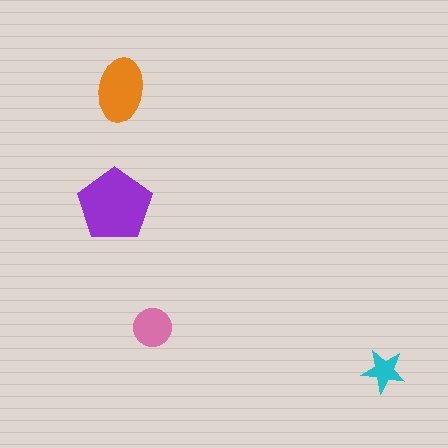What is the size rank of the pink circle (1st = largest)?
3rd.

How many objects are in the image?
There are 4 objects in the image.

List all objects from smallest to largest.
The cyan star, the pink circle, the orange ellipse, the purple pentagon.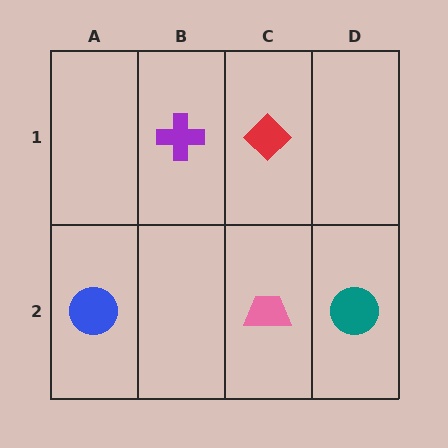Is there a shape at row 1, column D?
No, that cell is empty.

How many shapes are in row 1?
2 shapes.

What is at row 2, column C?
A pink trapezoid.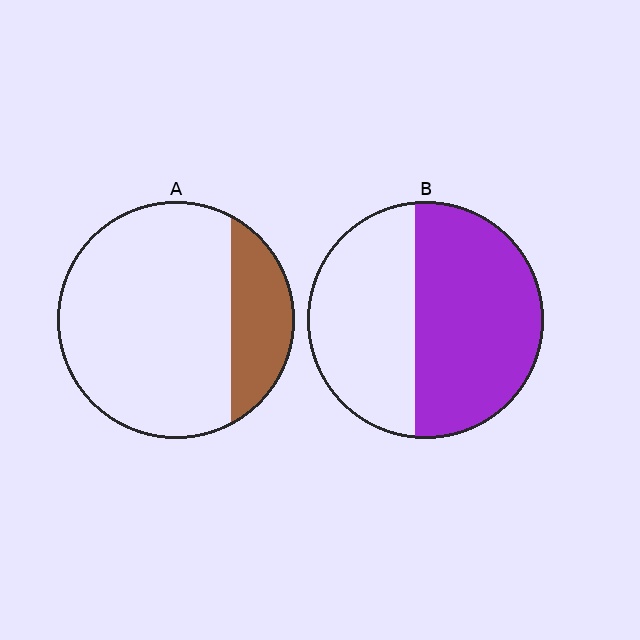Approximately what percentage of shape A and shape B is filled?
A is approximately 20% and B is approximately 55%.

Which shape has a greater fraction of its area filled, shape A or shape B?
Shape B.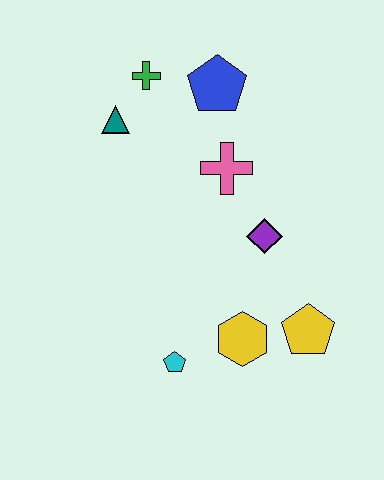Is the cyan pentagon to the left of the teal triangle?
No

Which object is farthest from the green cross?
The yellow pentagon is farthest from the green cross.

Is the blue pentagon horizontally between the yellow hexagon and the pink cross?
No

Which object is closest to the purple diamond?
The pink cross is closest to the purple diamond.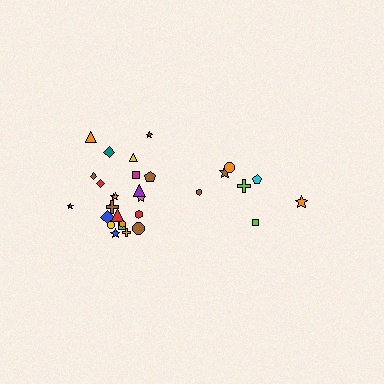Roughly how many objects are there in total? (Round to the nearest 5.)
Roughly 30 objects in total.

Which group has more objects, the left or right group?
The left group.